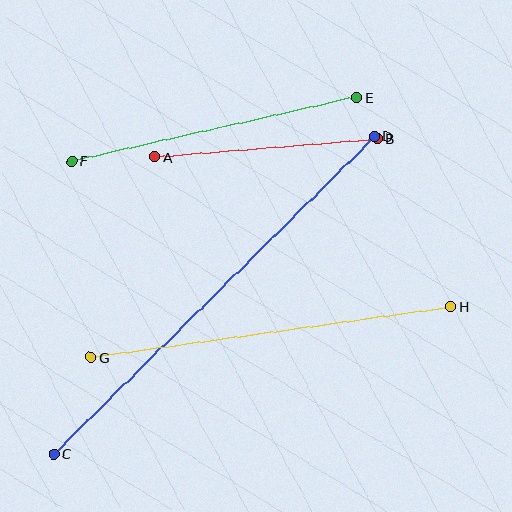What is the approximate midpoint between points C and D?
The midpoint is at approximately (214, 295) pixels.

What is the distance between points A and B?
The distance is approximately 224 pixels.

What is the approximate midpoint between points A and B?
The midpoint is at approximately (266, 148) pixels.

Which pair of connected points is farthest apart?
Points C and D are farthest apart.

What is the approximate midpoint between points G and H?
The midpoint is at approximately (271, 332) pixels.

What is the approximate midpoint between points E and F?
The midpoint is at approximately (214, 129) pixels.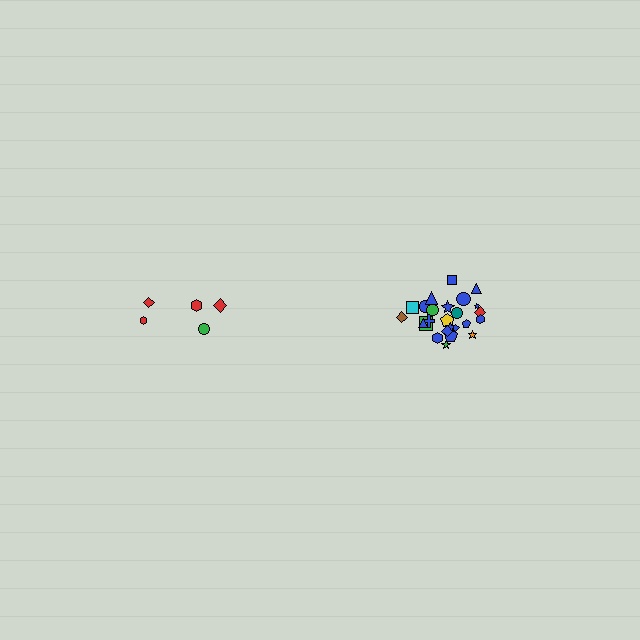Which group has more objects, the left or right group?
The right group.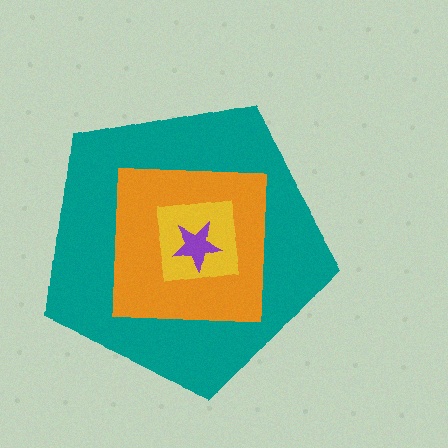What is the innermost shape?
The purple star.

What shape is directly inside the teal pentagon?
The orange square.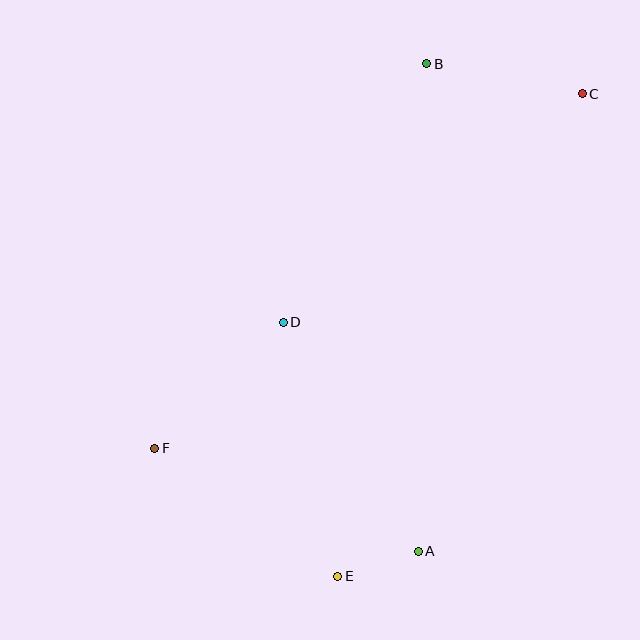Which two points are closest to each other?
Points A and E are closest to each other.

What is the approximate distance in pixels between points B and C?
The distance between B and C is approximately 159 pixels.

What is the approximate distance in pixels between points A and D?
The distance between A and D is approximately 266 pixels.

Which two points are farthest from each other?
Points C and F are farthest from each other.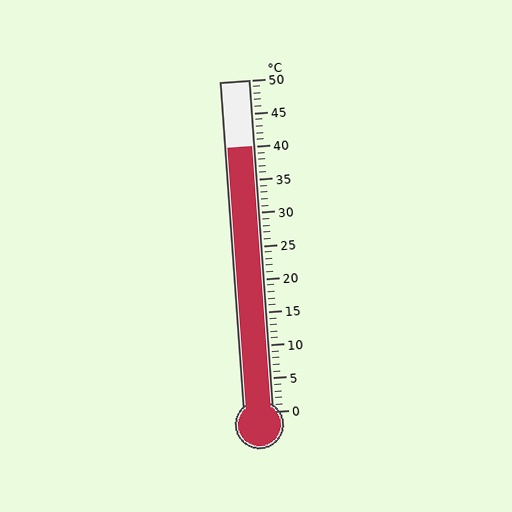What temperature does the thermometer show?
The thermometer shows approximately 40°C.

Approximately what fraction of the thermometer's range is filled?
The thermometer is filled to approximately 80% of its range.